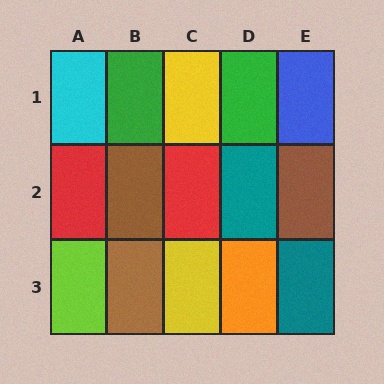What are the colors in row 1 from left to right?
Cyan, green, yellow, green, blue.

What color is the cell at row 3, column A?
Lime.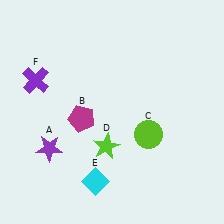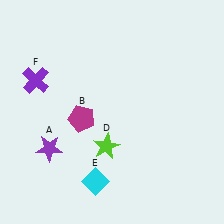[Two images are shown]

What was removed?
The lime circle (C) was removed in Image 2.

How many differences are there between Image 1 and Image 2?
There is 1 difference between the two images.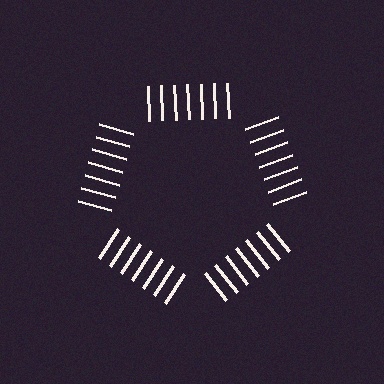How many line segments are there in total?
35 — 7 along each of the 5 edges.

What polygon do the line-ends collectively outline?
An illusory pentagon — the line segments terminate on its edges but no continuous stroke is drawn.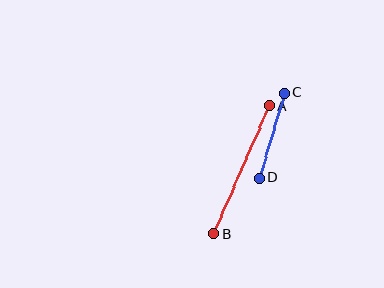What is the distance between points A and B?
The distance is approximately 139 pixels.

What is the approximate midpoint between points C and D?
The midpoint is at approximately (272, 135) pixels.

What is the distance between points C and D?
The distance is approximately 89 pixels.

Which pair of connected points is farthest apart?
Points A and B are farthest apart.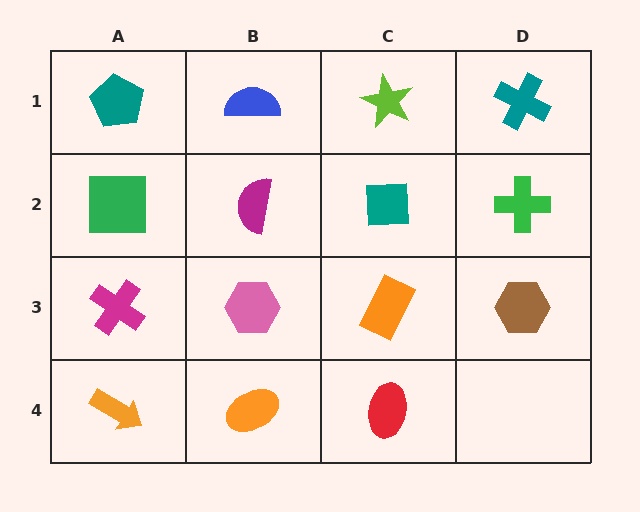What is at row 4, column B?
An orange ellipse.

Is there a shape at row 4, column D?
No, that cell is empty.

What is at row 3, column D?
A brown hexagon.